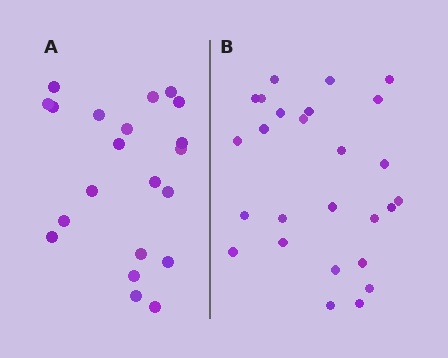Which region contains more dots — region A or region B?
Region B (the right region) has more dots.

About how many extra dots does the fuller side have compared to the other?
Region B has about 5 more dots than region A.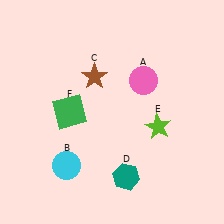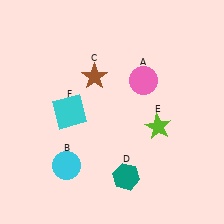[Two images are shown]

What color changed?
The square (F) changed from green in Image 1 to cyan in Image 2.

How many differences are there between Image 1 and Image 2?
There is 1 difference between the two images.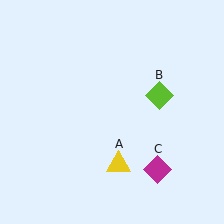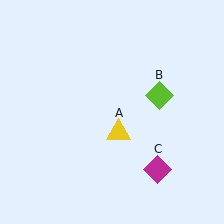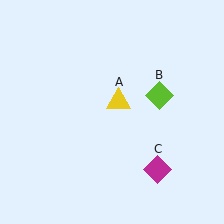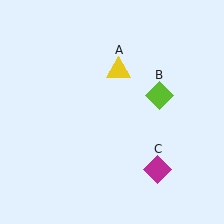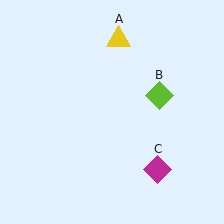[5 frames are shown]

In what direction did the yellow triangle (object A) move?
The yellow triangle (object A) moved up.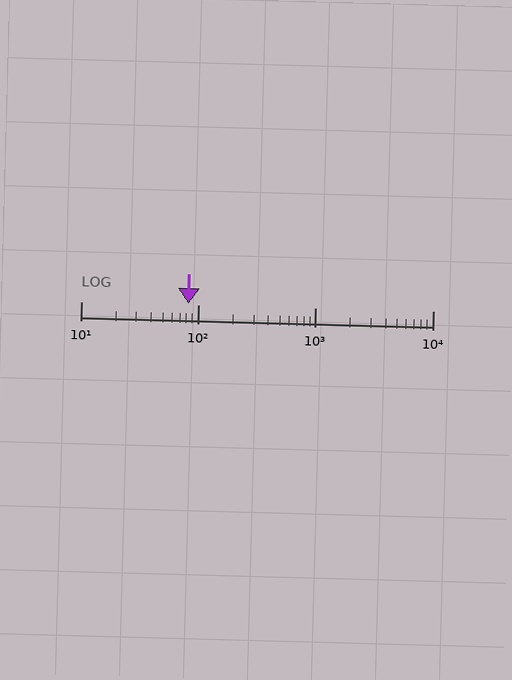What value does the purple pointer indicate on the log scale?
The pointer indicates approximately 82.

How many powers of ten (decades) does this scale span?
The scale spans 3 decades, from 10 to 10000.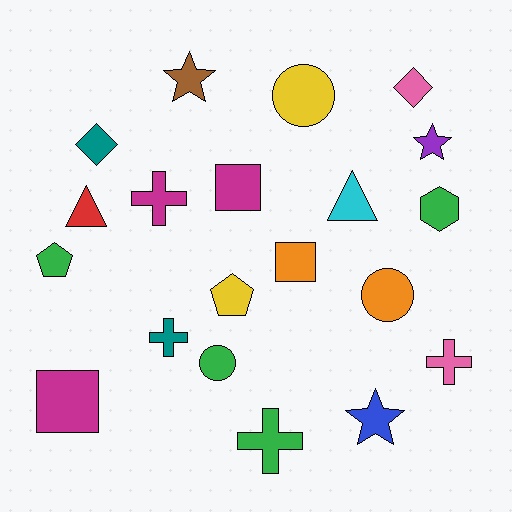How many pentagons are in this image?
There are 2 pentagons.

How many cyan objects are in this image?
There is 1 cyan object.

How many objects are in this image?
There are 20 objects.